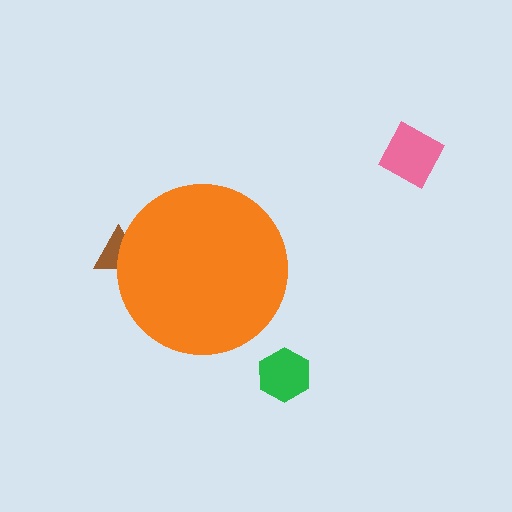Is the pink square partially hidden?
No, the pink square is fully visible.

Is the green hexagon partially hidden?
No, the green hexagon is fully visible.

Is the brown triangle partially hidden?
Yes, the brown triangle is partially hidden behind the orange circle.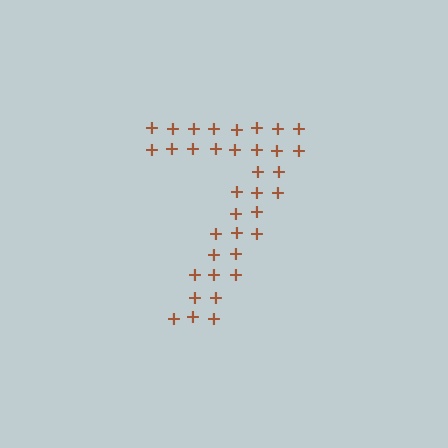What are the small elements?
The small elements are plus signs.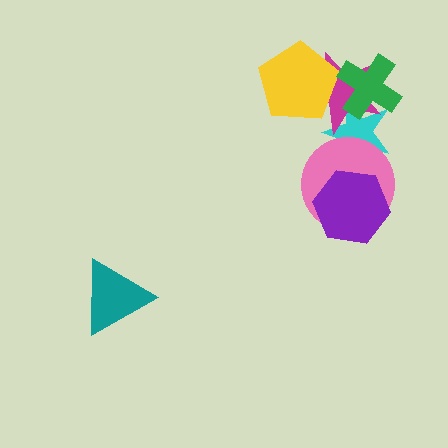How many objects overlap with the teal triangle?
0 objects overlap with the teal triangle.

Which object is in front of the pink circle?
The purple hexagon is in front of the pink circle.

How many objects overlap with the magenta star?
3 objects overlap with the magenta star.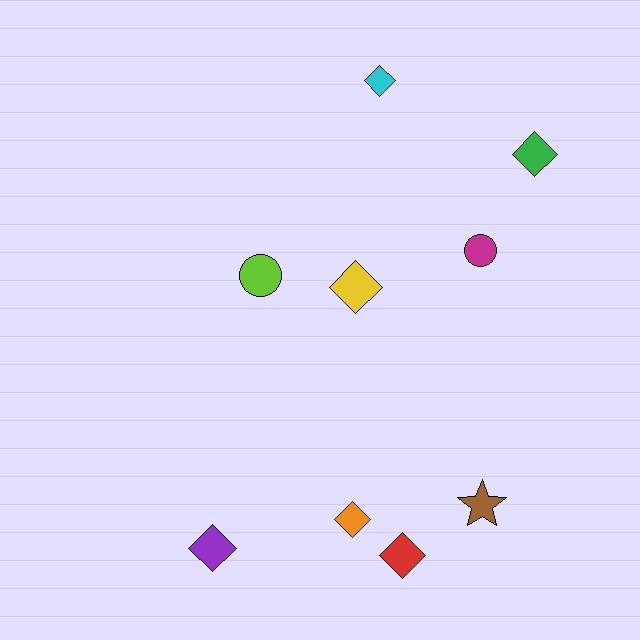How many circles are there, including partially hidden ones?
There are 2 circles.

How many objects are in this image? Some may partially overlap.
There are 9 objects.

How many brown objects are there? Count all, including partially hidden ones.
There is 1 brown object.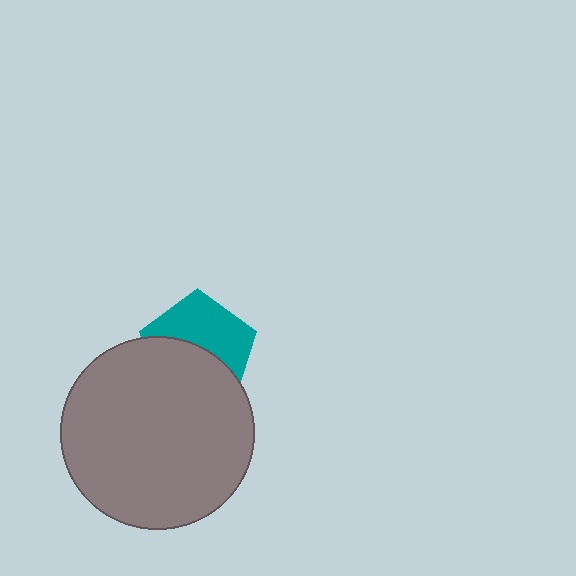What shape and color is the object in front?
The object in front is a gray circle.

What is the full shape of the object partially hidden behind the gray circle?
The partially hidden object is a teal pentagon.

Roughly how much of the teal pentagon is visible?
About half of it is visible (roughly 49%).